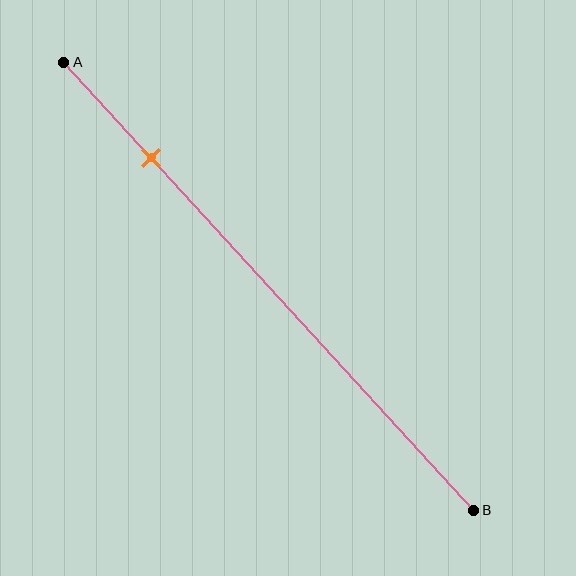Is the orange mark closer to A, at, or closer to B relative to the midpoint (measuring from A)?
The orange mark is closer to point A than the midpoint of segment AB.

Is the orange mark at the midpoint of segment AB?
No, the mark is at about 20% from A, not at the 50% midpoint.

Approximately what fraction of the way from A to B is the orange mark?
The orange mark is approximately 20% of the way from A to B.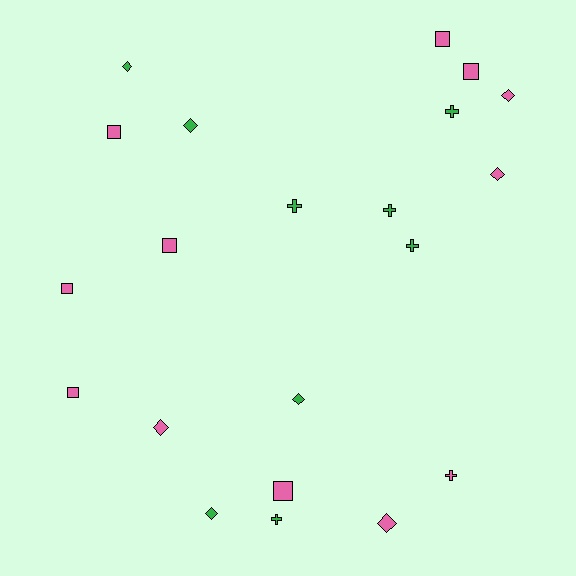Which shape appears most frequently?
Diamond, with 8 objects.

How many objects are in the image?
There are 21 objects.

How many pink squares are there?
There are 7 pink squares.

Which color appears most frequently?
Pink, with 12 objects.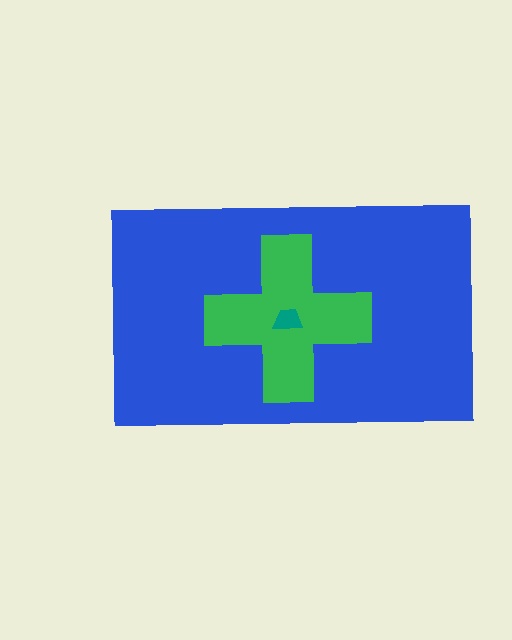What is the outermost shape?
The blue rectangle.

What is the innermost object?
The teal trapezoid.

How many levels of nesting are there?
3.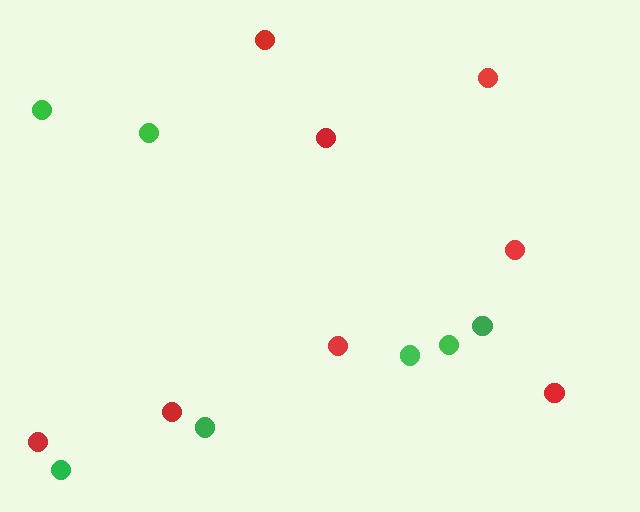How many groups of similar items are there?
There are 2 groups: one group of red circles (8) and one group of green circles (7).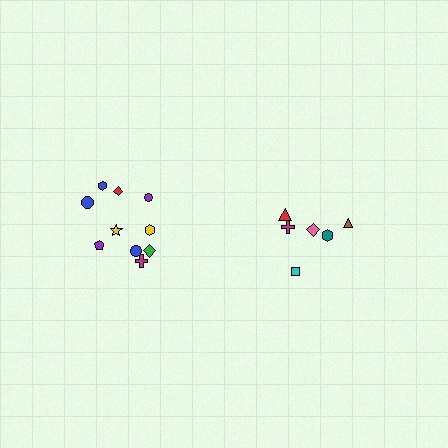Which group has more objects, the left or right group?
The left group.